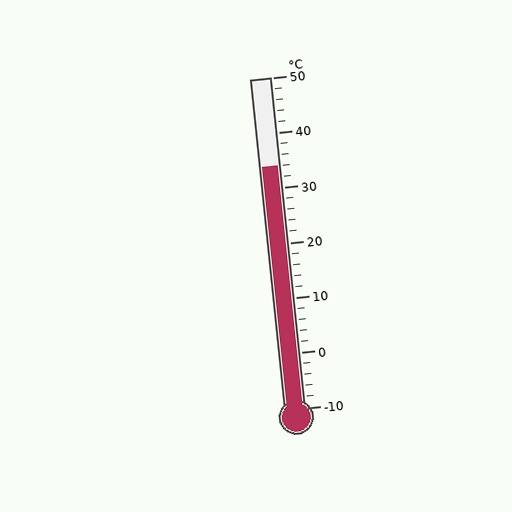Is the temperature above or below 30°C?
The temperature is above 30°C.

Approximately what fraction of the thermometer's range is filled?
The thermometer is filled to approximately 75% of its range.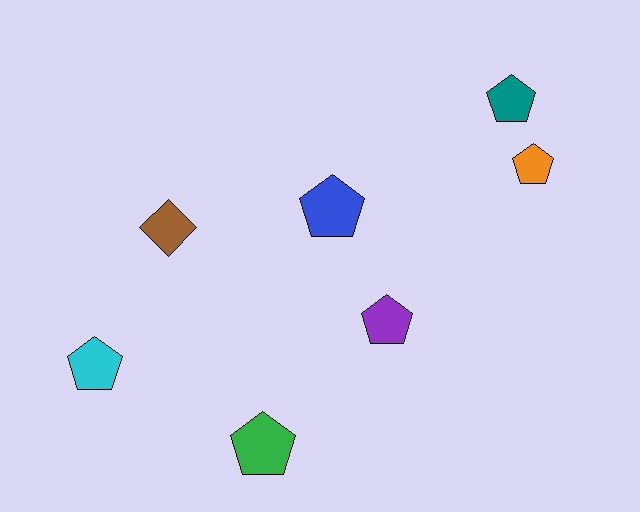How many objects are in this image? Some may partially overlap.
There are 7 objects.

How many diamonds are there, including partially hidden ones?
There is 1 diamond.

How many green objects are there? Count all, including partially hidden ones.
There is 1 green object.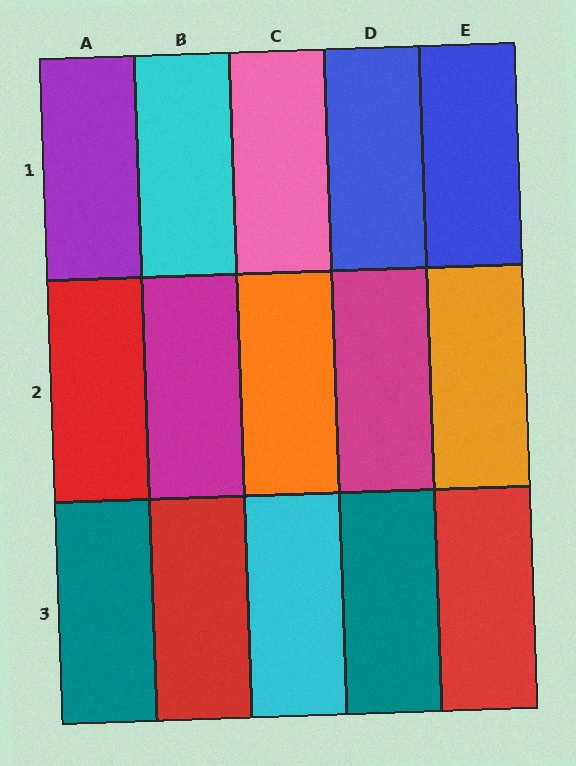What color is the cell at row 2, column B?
Magenta.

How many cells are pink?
1 cell is pink.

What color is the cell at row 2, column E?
Orange.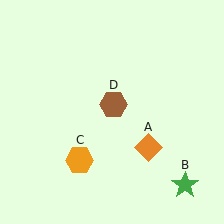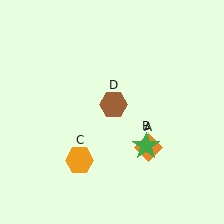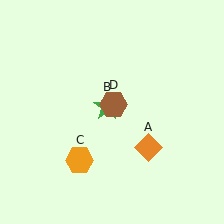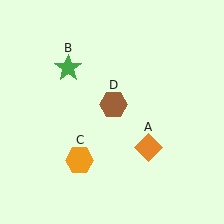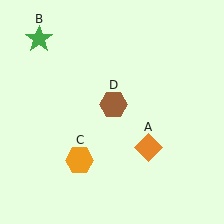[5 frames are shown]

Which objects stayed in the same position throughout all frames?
Orange diamond (object A) and orange hexagon (object C) and brown hexagon (object D) remained stationary.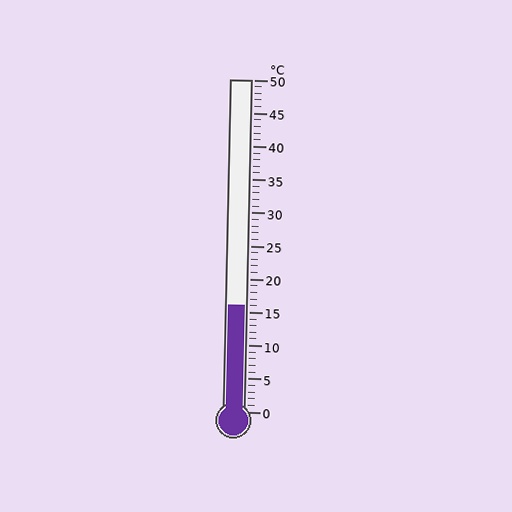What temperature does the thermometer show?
The thermometer shows approximately 16°C.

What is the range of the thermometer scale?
The thermometer scale ranges from 0°C to 50°C.